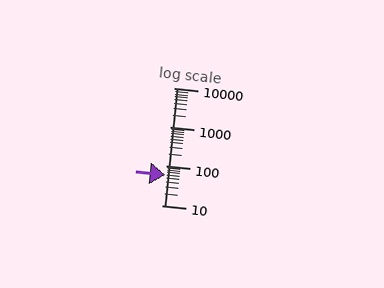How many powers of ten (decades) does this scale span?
The scale spans 3 decades, from 10 to 10000.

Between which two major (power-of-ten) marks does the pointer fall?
The pointer is between 10 and 100.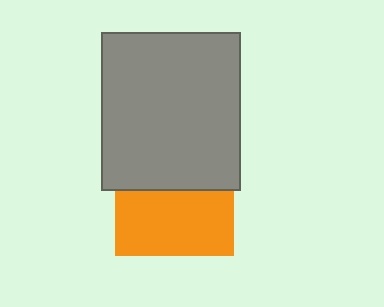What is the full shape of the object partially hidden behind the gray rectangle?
The partially hidden object is an orange square.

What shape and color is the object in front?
The object in front is a gray rectangle.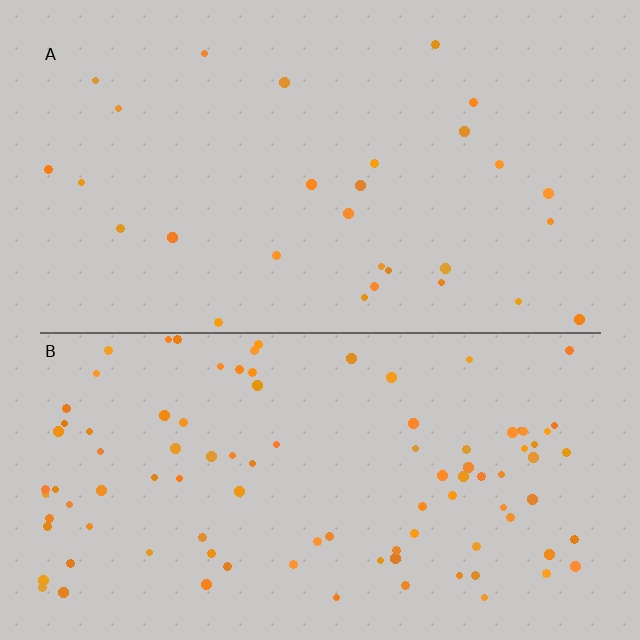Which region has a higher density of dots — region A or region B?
B (the bottom).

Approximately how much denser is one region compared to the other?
Approximately 3.3× — region B over region A.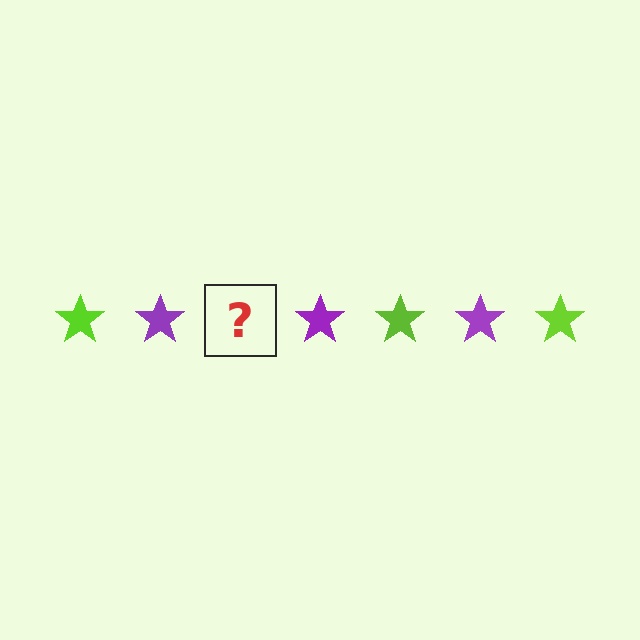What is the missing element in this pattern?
The missing element is a lime star.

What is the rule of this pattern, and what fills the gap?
The rule is that the pattern cycles through lime, purple stars. The gap should be filled with a lime star.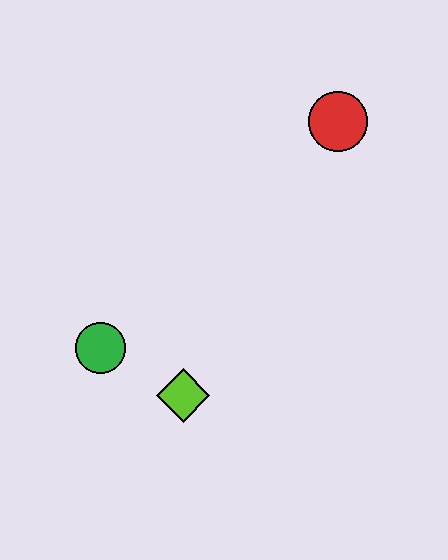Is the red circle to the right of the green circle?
Yes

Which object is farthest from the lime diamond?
The red circle is farthest from the lime diamond.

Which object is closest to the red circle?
The lime diamond is closest to the red circle.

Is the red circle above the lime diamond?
Yes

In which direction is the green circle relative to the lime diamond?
The green circle is to the left of the lime diamond.